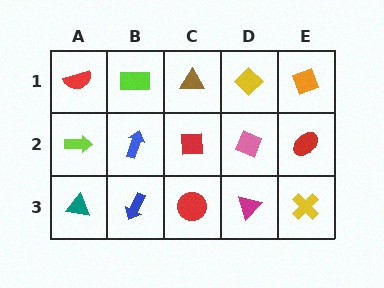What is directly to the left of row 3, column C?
A blue arrow.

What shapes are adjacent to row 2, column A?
A red semicircle (row 1, column A), a teal triangle (row 3, column A), a blue arrow (row 2, column B).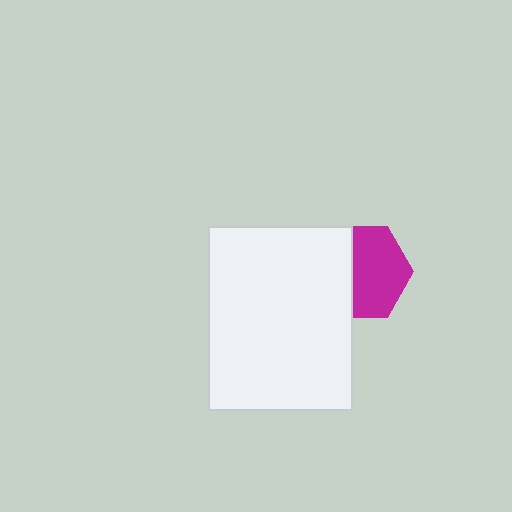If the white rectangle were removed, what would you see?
You would see the complete magenta hexagon.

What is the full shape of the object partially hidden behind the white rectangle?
The partially hidden object is a magenta hexagon.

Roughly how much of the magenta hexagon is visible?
About half of it is visible (roughly 59%).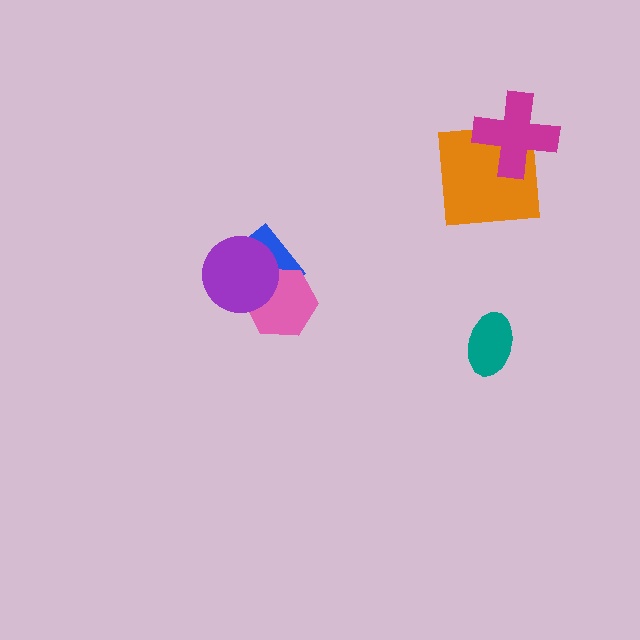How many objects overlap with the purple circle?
2 objects overlap with the purple circle.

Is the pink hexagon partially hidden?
Yes, it is partially covered by another shape.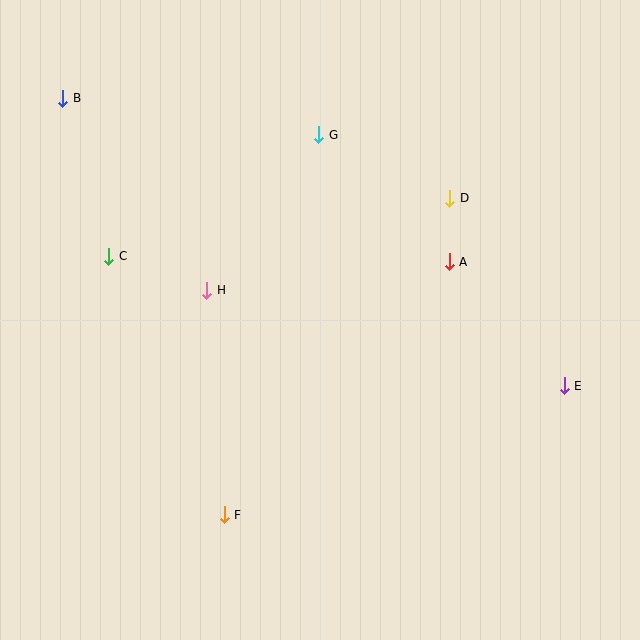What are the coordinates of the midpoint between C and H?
The midpoint between C and H is at (158, 273).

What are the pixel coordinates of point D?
Point D is at (450, 198).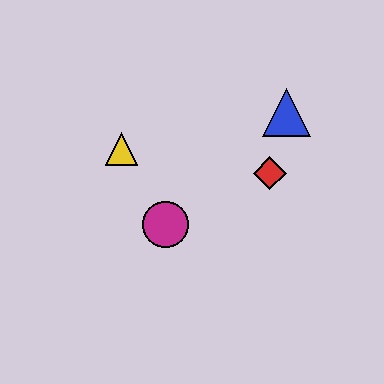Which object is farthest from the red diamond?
The yellow triangle is farthest from the red diamond.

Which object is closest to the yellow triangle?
The magenta circle is closest to the yellow triangle.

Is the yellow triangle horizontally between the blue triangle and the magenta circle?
No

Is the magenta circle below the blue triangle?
Yes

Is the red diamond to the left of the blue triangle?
Yes